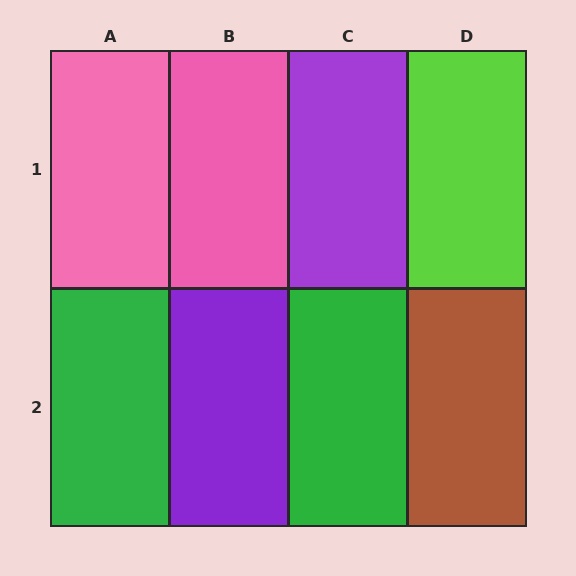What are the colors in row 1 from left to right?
Pink, pink, purple, lime.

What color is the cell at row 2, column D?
Brown.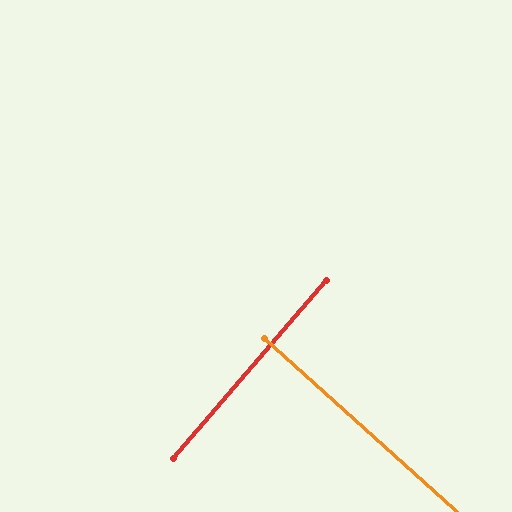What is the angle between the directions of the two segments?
Approximately 89 degrees.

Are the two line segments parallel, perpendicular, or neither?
Perpendicular — they meet at approximately 89°.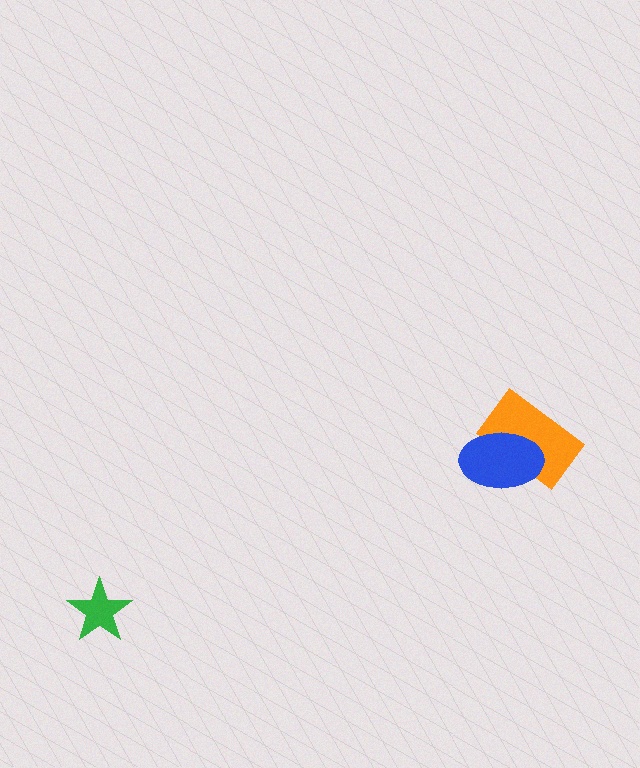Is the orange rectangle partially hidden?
Yes, it is partially covered by another shape.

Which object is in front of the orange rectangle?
The blue ellipse is in front of the orange rectangle.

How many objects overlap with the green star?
0 objects overlap with the green star.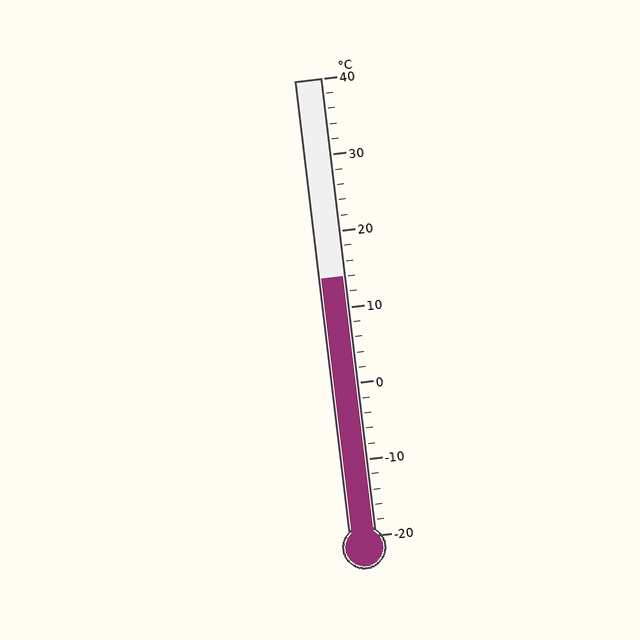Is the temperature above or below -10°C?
The temperature is above -10°C.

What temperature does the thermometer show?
The thermometer shows approximately 14°C.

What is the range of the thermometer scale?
The thermometer scale ranges from -20°C to 40°C.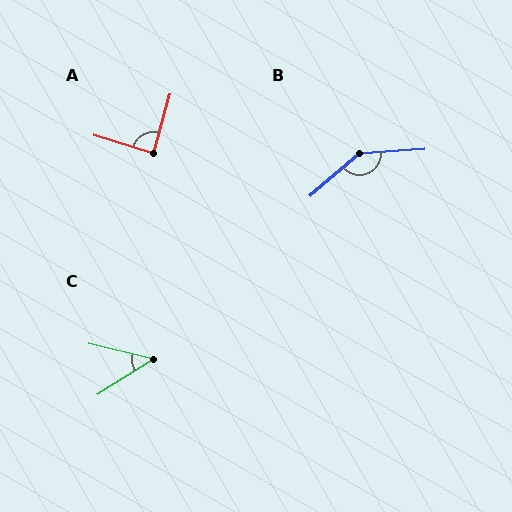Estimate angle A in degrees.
Approximately 88 degrees.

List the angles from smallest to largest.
C (45°), A (88°), B (144°).